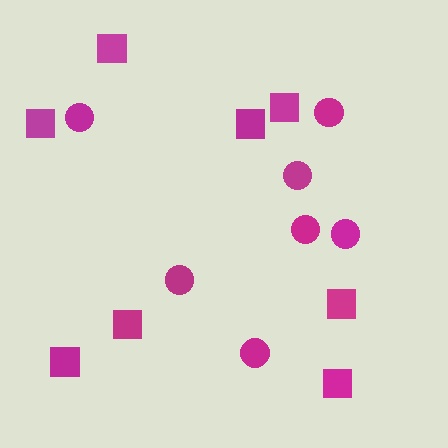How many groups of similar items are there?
There are 2 groups: one group of squares (8) and one group of circles (7).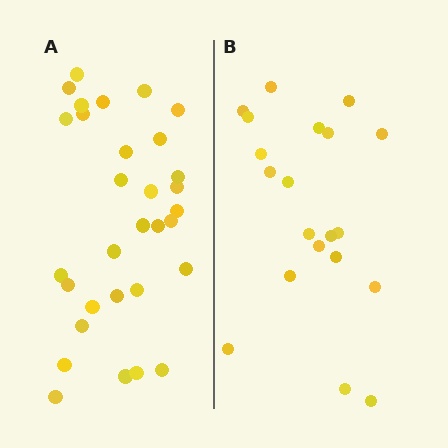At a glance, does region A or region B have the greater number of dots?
Region A (the left region) has more dots.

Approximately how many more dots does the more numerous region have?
Region A has roughly 12 or so more dots than region B.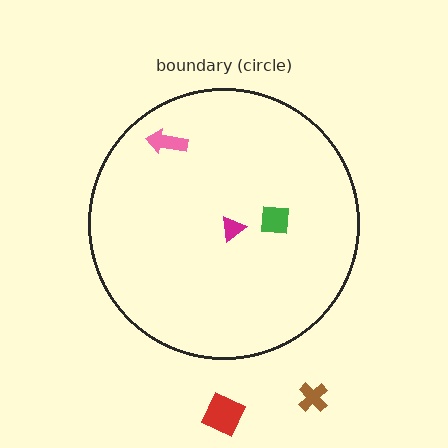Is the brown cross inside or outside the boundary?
Outside.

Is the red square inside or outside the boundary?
Outside.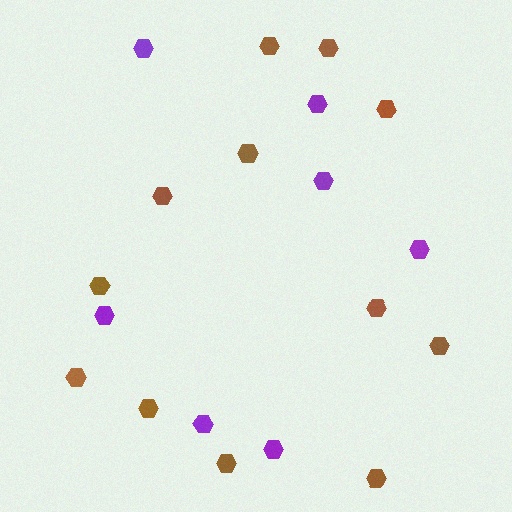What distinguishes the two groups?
There are 2 groups: one group of brown hexagons (12) and one group of purple hexagons (7).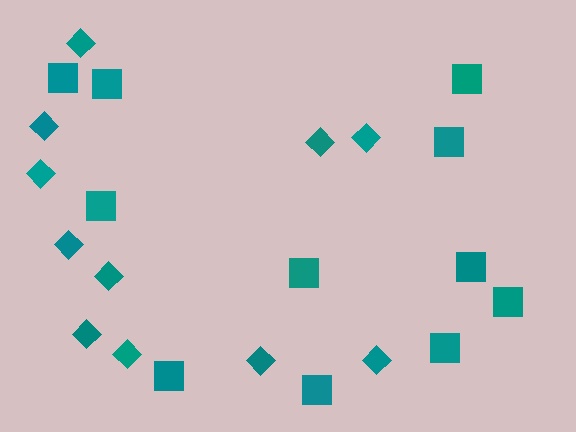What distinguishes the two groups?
There are 2 groups: one group of squares (11) and one group of diamonds (11).